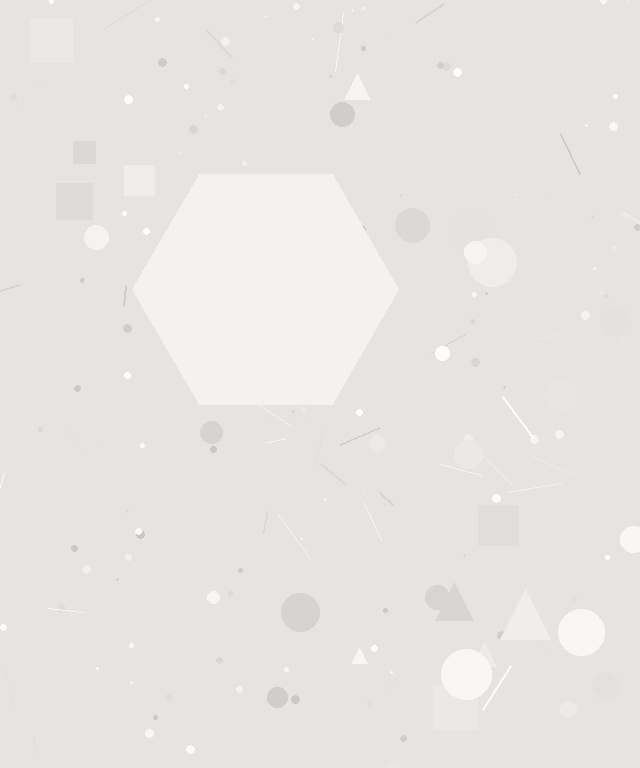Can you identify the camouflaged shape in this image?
The camouflaged shape is a hexagon.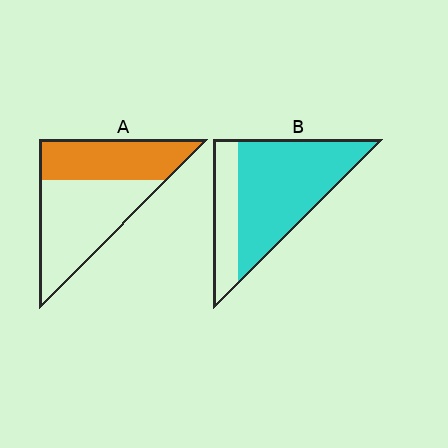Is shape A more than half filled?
No.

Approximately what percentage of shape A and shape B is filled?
A is approximately 40% and B is approximately 75%.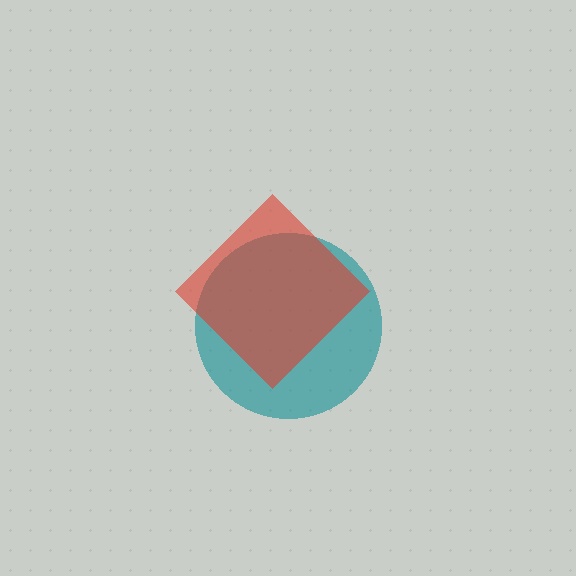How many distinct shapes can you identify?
There are 2 distinct shapes: a teal circle, a red diamond.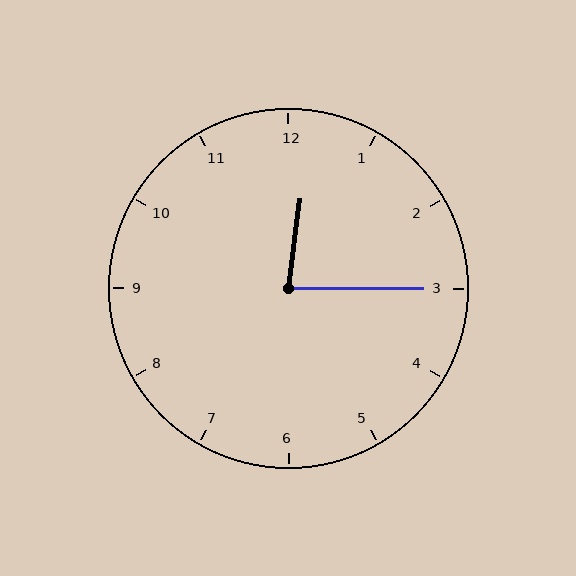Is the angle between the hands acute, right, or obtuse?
It is acute.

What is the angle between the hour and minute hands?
Approximately 82 degrees.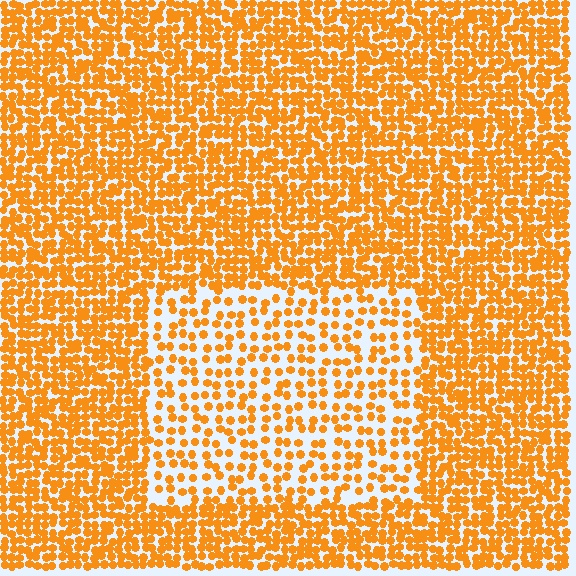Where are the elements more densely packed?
The elements are more densely packed outside the rectangle boundary.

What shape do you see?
I see a rectangle.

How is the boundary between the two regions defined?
The boundary is defined by a change in element density (approximately 2.0x ratio). All elements are the same color, size, and shape.